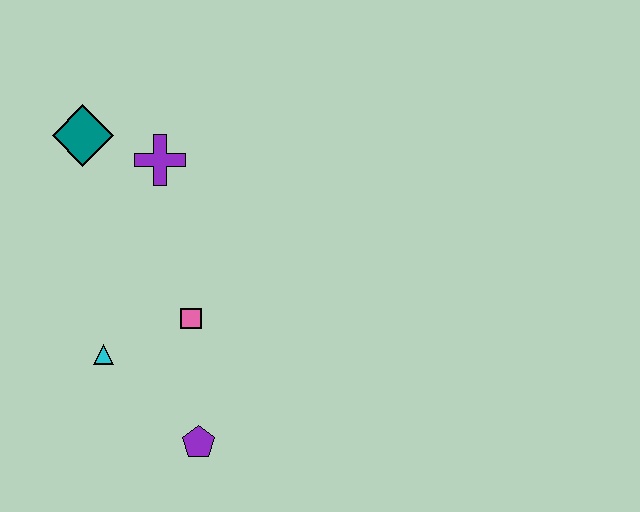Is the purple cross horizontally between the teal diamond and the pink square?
Yes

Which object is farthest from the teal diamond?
The purple pentagon is farthest from the teal diamond.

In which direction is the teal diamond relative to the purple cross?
The teal diamond is to the left of the purple cross.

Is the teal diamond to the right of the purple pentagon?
No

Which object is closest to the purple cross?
The teal diamond is closest to the purple cross.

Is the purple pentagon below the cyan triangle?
Yes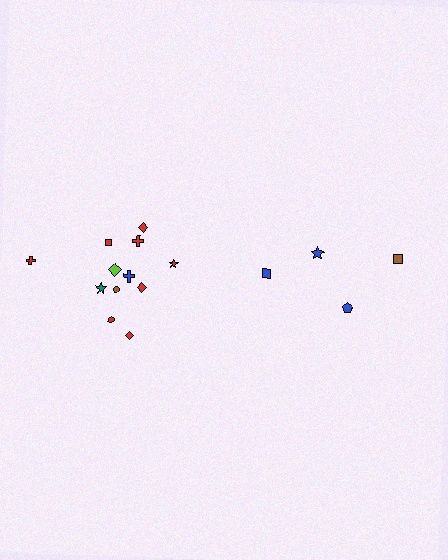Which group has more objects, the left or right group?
The left group.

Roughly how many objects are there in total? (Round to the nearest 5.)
Roughly 15 objects in total.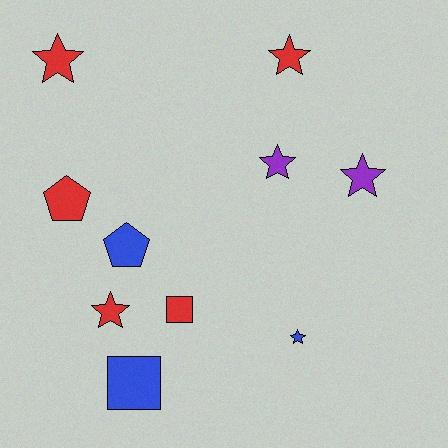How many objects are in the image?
There are 10 objects.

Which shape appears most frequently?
Star, with 6 objects.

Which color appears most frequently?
Red, with 5 objects.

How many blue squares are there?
There is 1 blue square.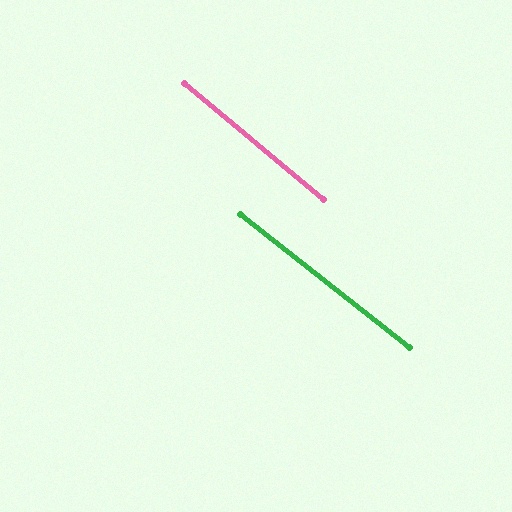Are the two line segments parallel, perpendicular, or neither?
Parallel — their directions differ by only 1.5°.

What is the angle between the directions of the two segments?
Approximately 2 degrees.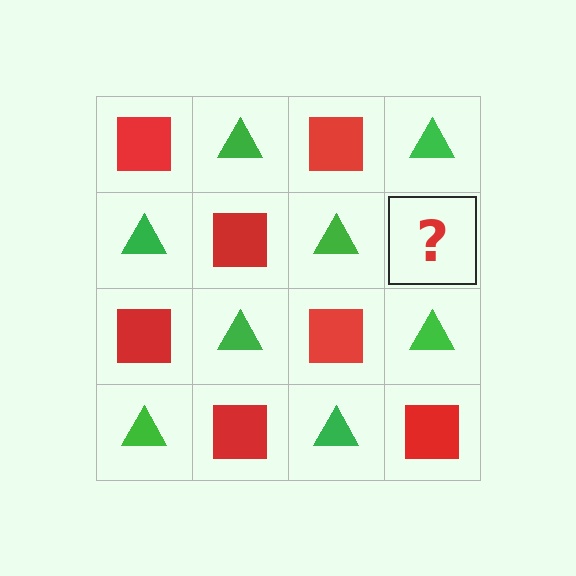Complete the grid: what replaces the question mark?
The question mark should be replaced with a red square.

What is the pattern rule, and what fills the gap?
The rule is that it alternates red square and green triangle in a checkerboard pattern. The gap should be filled with a red square.